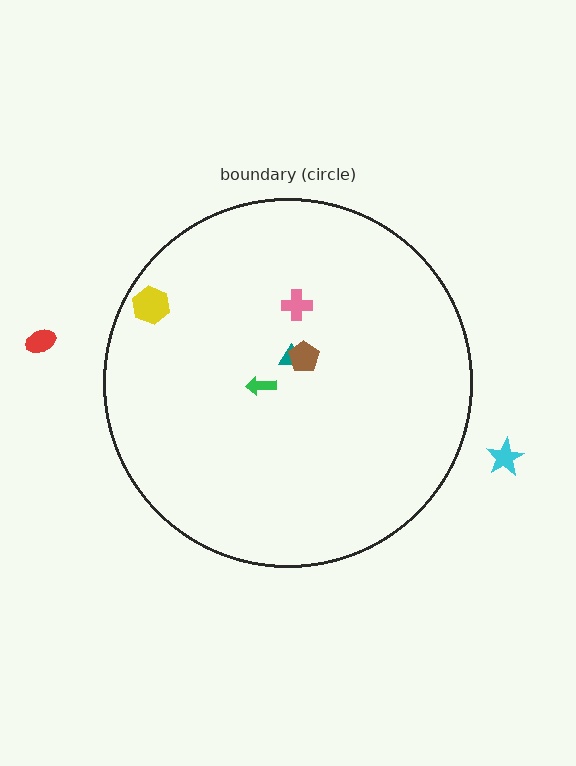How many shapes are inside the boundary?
5 inside, 2 outside.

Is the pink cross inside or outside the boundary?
Inside.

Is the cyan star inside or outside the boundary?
Outside.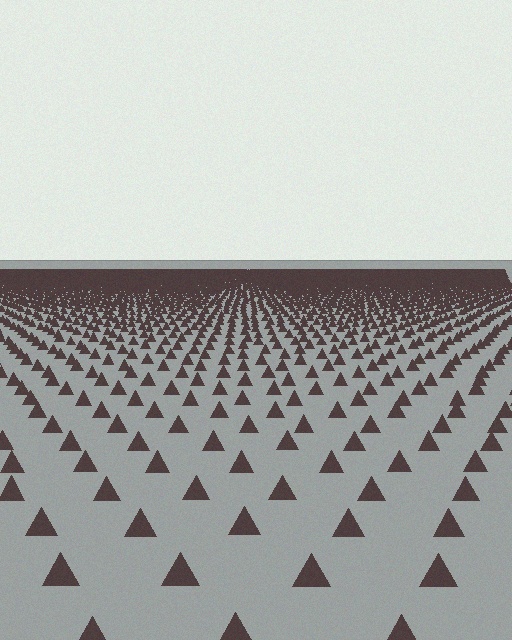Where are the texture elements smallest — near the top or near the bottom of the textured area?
Near the top.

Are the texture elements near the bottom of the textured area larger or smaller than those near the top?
Larger. Near the bottom, elements are closer to the viewer and appear at a bigger on-screen size.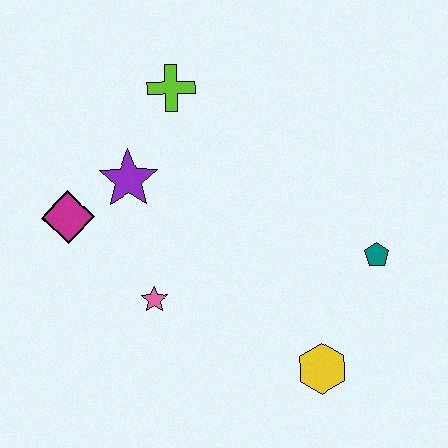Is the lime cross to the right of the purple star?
Yes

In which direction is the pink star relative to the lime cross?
The pink star is below the lime cross.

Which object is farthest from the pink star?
The teal pentagon is farthest from the pink star.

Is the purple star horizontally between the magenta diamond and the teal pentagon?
Yes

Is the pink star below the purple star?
Yes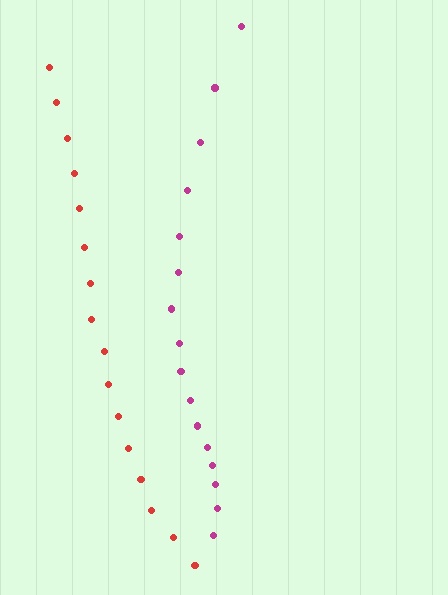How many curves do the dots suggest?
There are 2 distinct paths.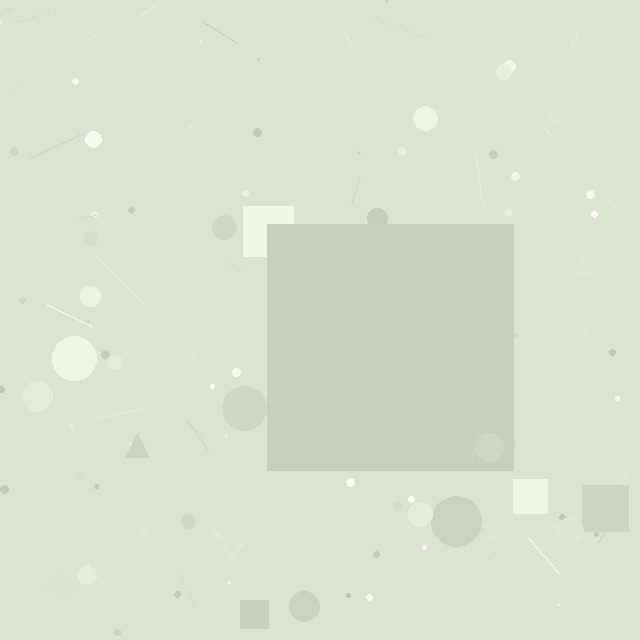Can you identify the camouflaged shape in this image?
The camouflaged shape is a square.